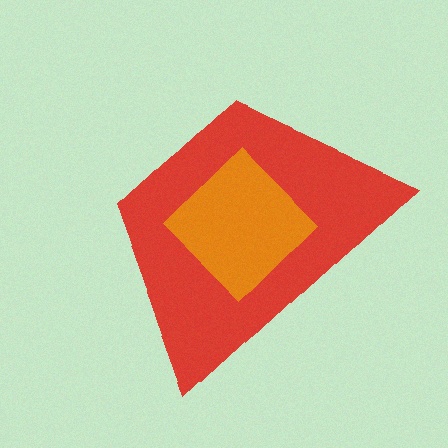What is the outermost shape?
The red trapezoid.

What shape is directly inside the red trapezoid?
The orange diamond.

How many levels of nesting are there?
2.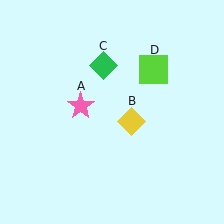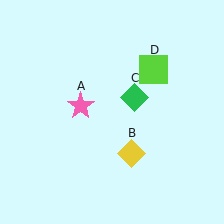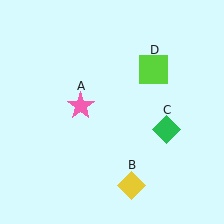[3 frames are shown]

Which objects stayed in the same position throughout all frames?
Pink star (object A) and lime square (object D) remained stationary.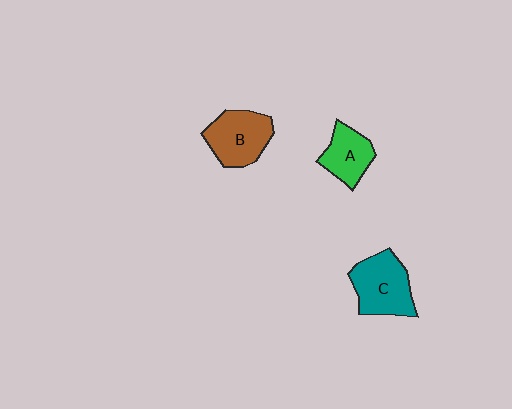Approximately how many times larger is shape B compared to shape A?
Approximately 1.3 times.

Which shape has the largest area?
Shape C (teal).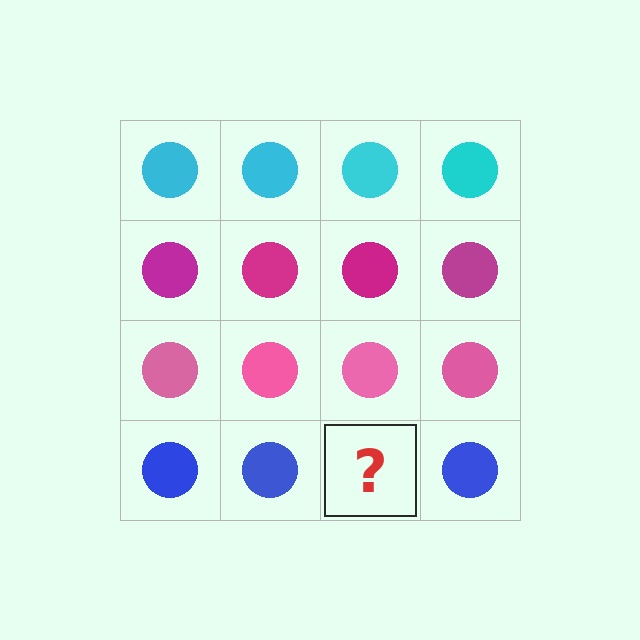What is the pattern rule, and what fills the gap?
The rule is that each row has a consistent color. The gap should be filled with a blue circle.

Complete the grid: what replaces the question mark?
The question mark should be replaced with a blue circle.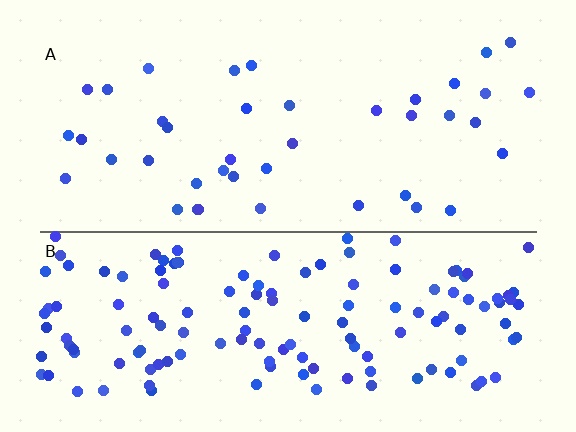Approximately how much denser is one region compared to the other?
Approximately 3.4× — region B over region A.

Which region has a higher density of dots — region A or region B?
B (the bottom).